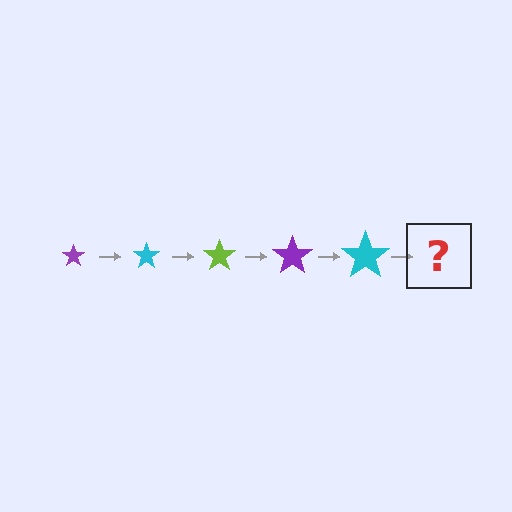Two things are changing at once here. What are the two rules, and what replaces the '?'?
The two rules are that the star grows larger each step and the color cycles through purple, cyan, and lime. The '?' should be a lime star, larger than the previous one.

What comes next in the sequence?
The next element should be a lime star, larger than the previous one.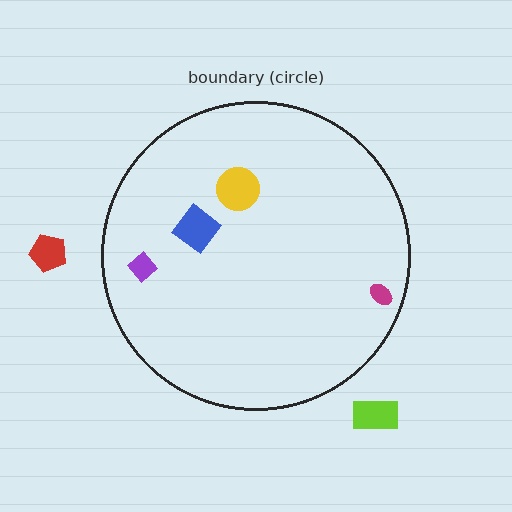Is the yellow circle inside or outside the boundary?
Inside.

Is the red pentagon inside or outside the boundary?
Outside.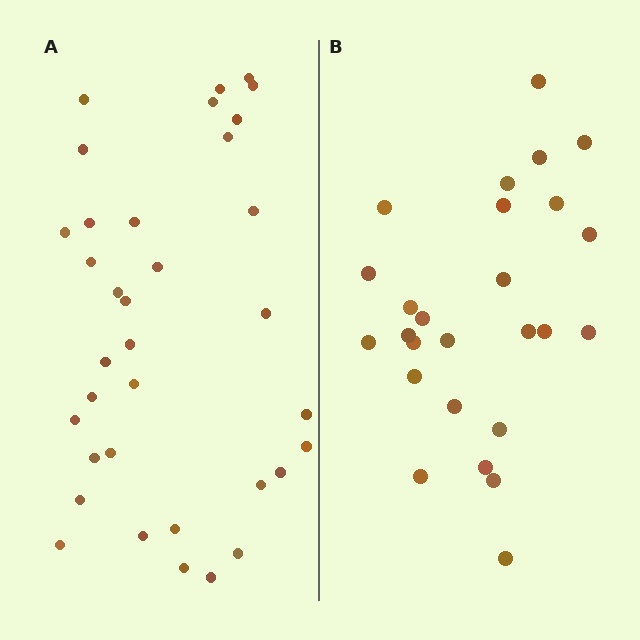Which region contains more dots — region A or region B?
Region A (the left region) has more dots.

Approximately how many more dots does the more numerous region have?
Region A has roughly 8 or so more dots than region B.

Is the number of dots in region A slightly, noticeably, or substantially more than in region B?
Region A has noticeably more, but not dramatically so. The ratio is roughly 1.3 to 1.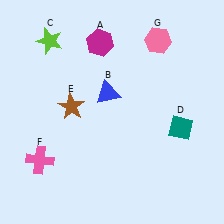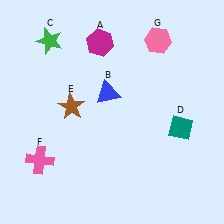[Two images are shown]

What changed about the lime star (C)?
In Image 1, C is lime. In Image 2, it changed to green.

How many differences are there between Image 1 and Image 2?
There is 1 difference between the two images.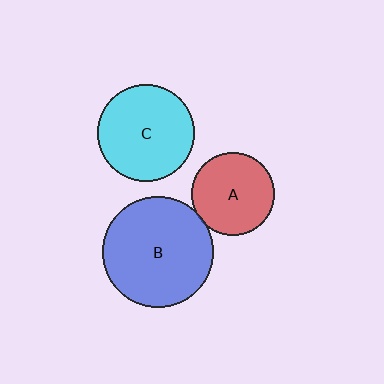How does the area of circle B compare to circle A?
Approximately 1.8 times.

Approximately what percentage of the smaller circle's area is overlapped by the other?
Approximately 5%.